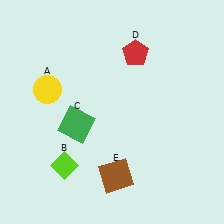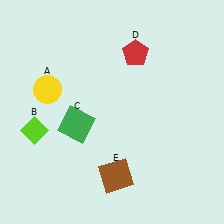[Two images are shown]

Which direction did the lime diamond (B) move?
The lime diamond (B) moved up.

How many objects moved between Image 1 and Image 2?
1 object moved between the two images.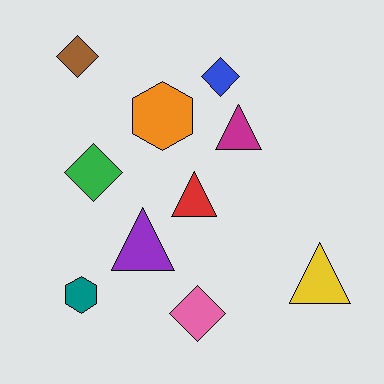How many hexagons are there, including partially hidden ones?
There are 2 hexagons.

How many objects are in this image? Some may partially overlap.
There are 10 objects.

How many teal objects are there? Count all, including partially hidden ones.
There is 1 teal object.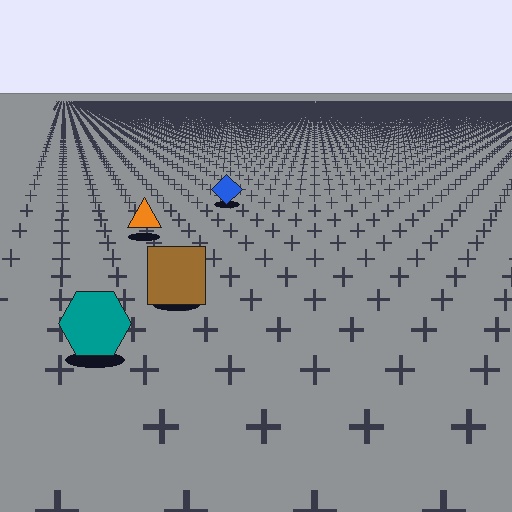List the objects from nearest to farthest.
From nearest to farthest: the teal hexagon, the brown square, the orange triangle, the blue diamond.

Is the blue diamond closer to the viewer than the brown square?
No. The brown square is closer — you can tell from the texture gradient: the ground texture is coarser near it.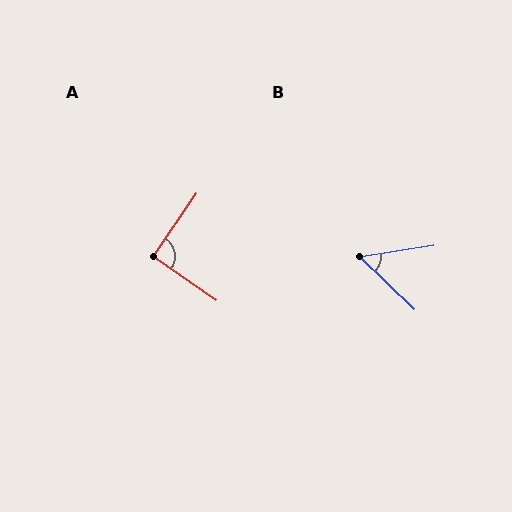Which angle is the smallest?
B, at approximately 53 degrees.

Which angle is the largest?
A, at approximately 91 degrees.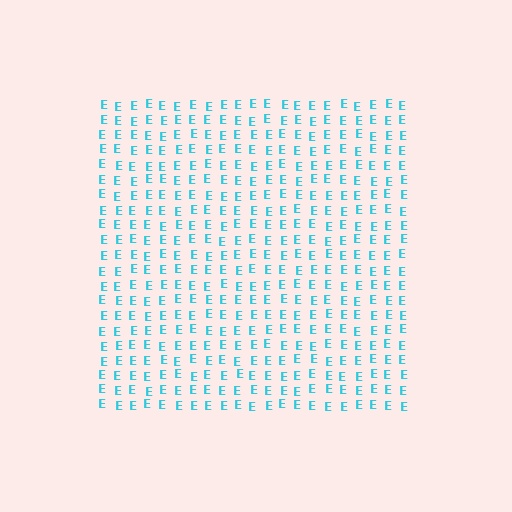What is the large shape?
The large shape is a square.